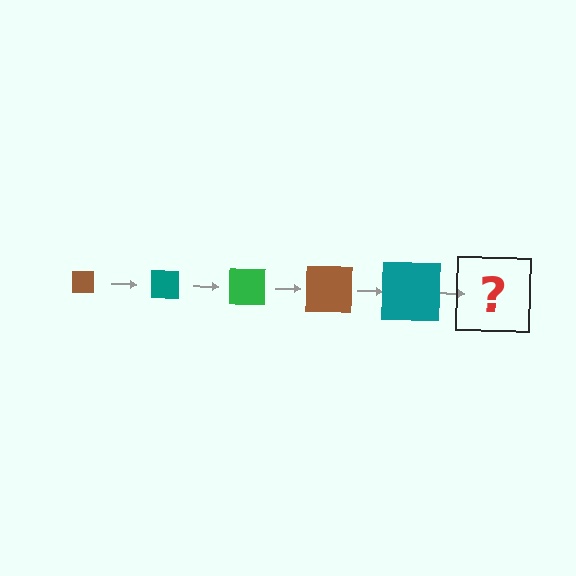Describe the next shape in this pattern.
It should be a green square, larger than the previous one.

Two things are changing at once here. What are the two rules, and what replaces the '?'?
The two rules are that the square grows larger each step and the color cycles through brown, teal, and green. The '?' should be a green square, larger than the previous one.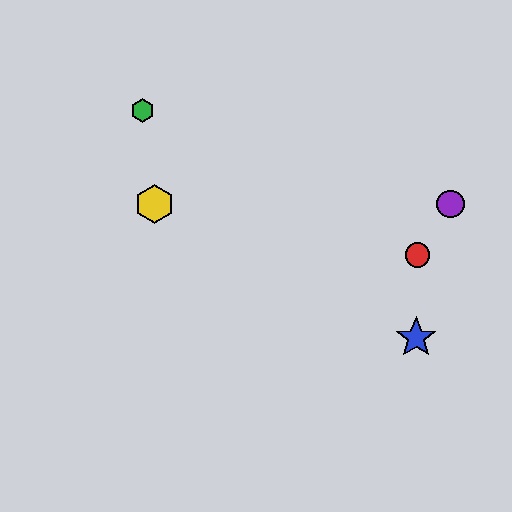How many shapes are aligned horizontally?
2 shapes (the yellow hexagon, the purple circle) are aligned horizontally.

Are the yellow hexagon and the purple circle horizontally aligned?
Yes, both are at y≈204.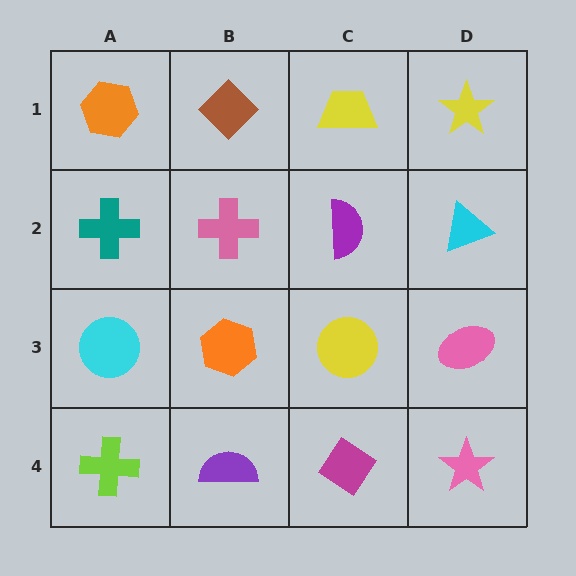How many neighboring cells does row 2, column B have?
4.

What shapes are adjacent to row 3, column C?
A purple semicircle (row 2, column C), a magenta diamond (row 4, column C), an orange hexagon (row 3, column B), a pink ellipse (row 3, column D).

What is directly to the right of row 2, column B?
A purple semicircle.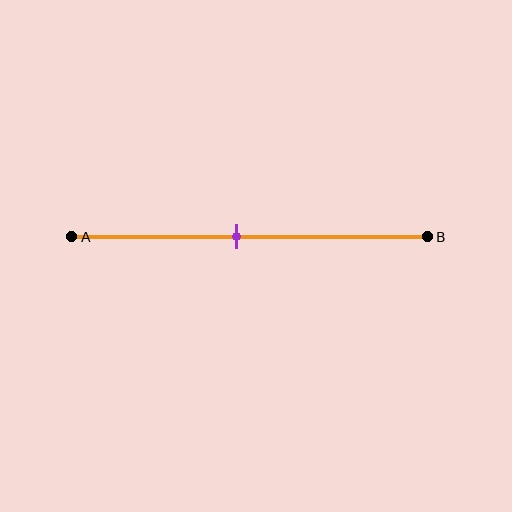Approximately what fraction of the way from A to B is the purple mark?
The purple mark is approximately 45% of the way from A to B.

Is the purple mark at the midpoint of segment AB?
No, the mark is at about 45% from A, not at the 50% midpoint.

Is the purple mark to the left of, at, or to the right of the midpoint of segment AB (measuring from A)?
The purple mark is to the left of the midpoint of segment AB.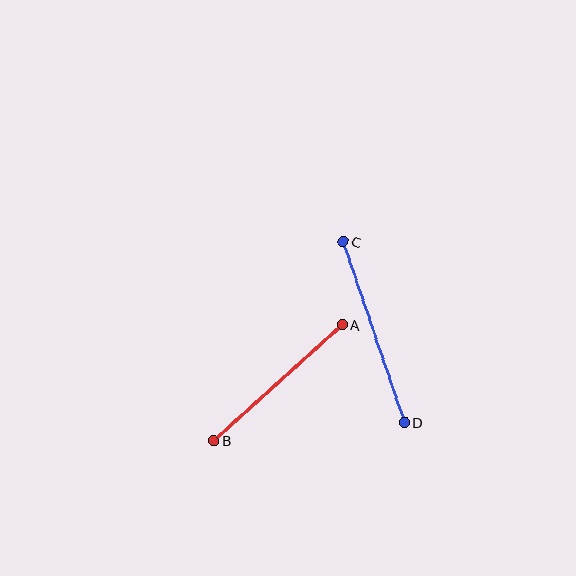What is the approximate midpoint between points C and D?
The midpoint is at approximately (374, 332) pixels.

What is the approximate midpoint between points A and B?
The midpoint is at approximately (278, 383) pixels.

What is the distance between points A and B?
The distance is approximately 173 pixels.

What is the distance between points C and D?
The distance is approximately 191 pixels.